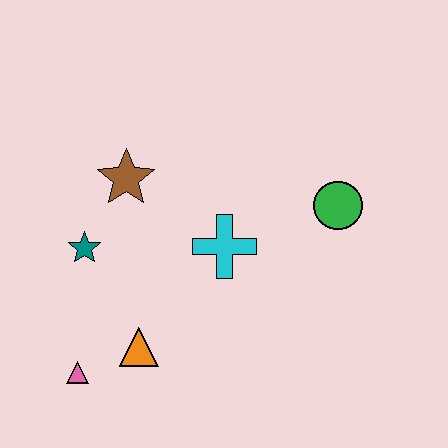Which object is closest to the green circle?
The cyan cross is closest to the green circle.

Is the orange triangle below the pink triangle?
No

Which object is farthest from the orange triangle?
The green circle is farthest from the orange triangle.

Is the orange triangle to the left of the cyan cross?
Yes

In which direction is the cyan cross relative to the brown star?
The cyan cross is to the right of the brown star.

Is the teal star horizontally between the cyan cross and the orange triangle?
No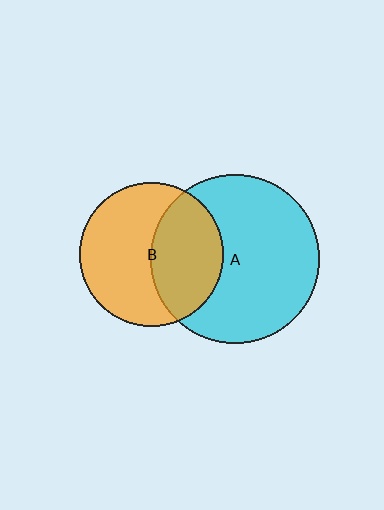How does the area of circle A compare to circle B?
Approximately 1.4 times.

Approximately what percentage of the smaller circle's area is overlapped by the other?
Approximately 40%.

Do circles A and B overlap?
Yes.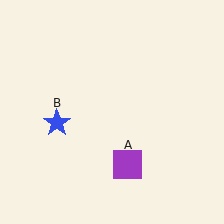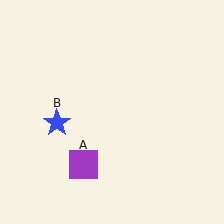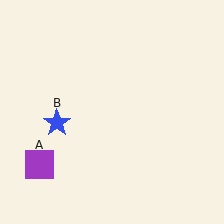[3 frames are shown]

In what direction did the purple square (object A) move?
The purple square (object A) moved left.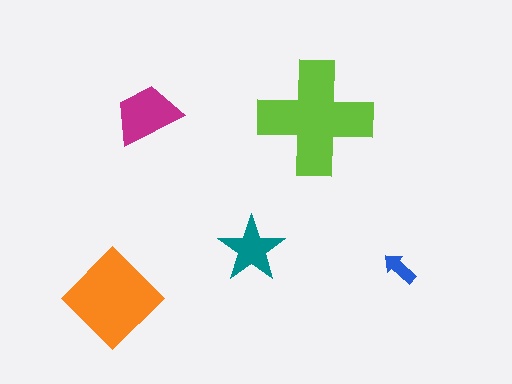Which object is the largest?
The lime cross.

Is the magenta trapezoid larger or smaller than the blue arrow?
Larger.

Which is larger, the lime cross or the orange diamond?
The lime cross.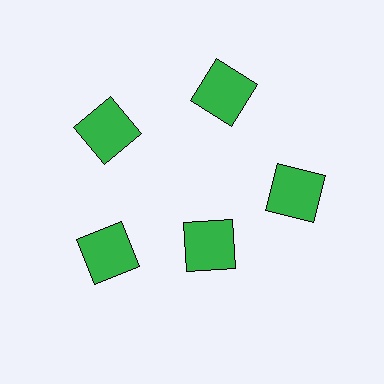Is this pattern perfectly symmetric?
No. The 5 green squares are arranged in a ring, but one element near the 5 o'clock position is pulled inward toward the center, breaking the 5-fold rotational symmetry.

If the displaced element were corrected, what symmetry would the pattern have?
It would have 5-fold rotational symmetry — the pattern would map onto itself every 72 degrees.